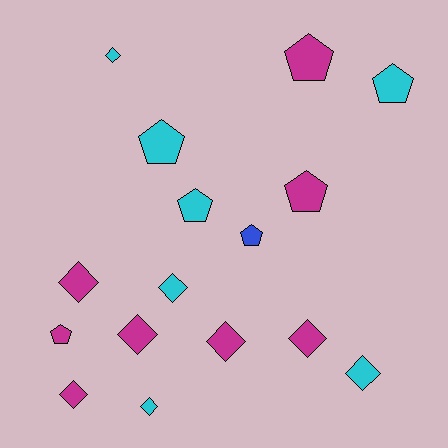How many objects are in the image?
There are 16 objects.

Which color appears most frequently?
Magenta, with 8 objects.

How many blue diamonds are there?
There are no blue diamonds.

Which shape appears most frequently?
Diamond, with 9 objects.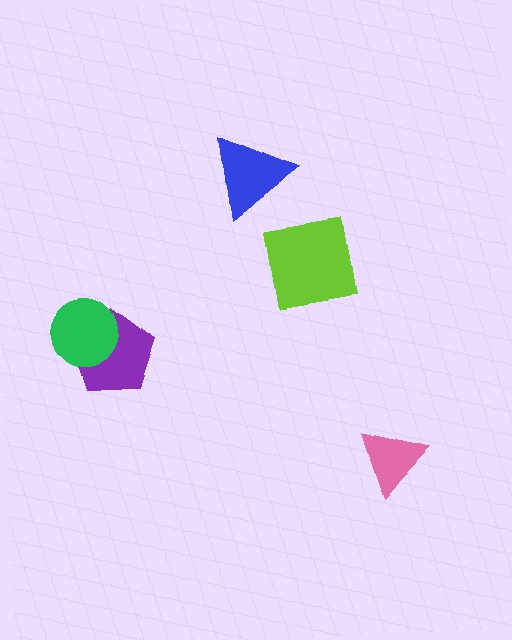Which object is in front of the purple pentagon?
The green circle is in front of the purple pentagon.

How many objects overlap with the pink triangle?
0 objects overlap with the pink triangle.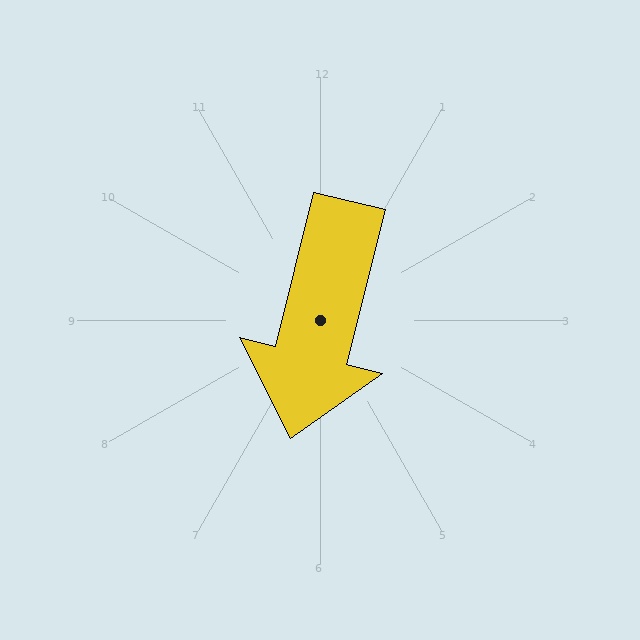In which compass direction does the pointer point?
South.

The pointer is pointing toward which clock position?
Roughly 6 o'clock.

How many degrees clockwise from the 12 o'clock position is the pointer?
Approximately 194 degrees.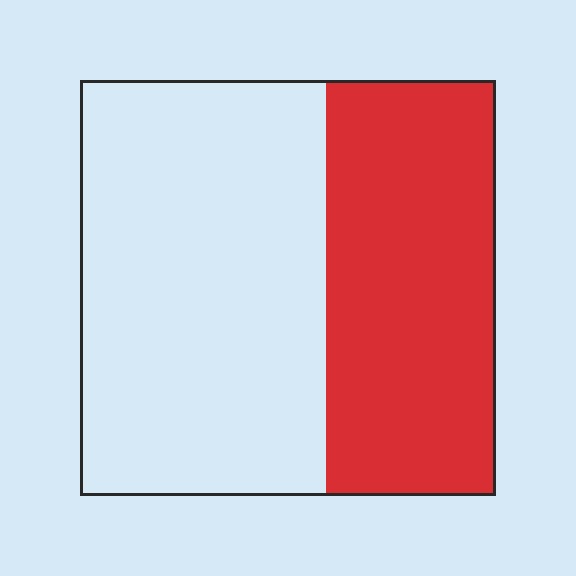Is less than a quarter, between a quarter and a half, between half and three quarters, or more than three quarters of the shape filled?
Between a quarter and a half.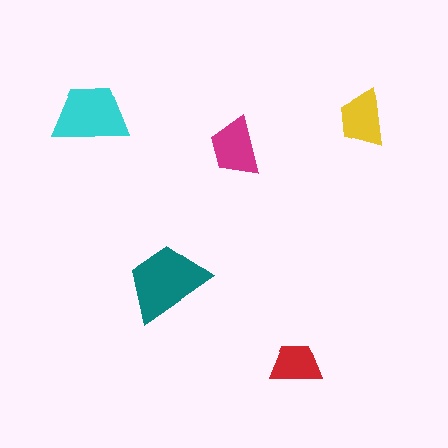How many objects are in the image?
There are 5 objects in the image.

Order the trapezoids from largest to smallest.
the teal one, the cyan one, the magenta one, the yellow one, the red one.